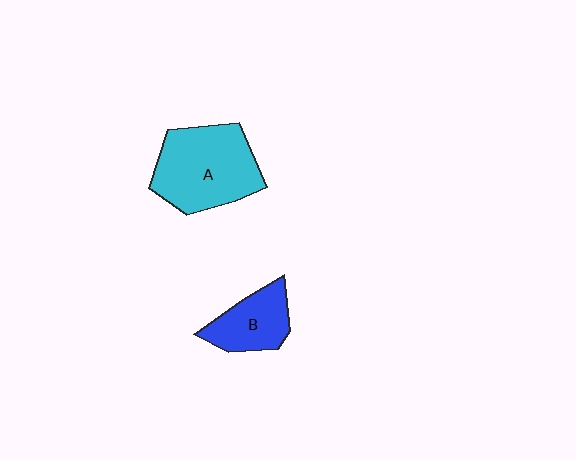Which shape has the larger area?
Shape A (cyan).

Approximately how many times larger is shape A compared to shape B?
Approximately 1.8 times.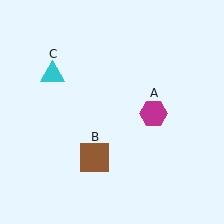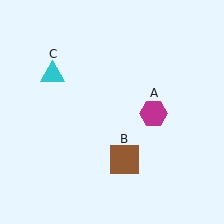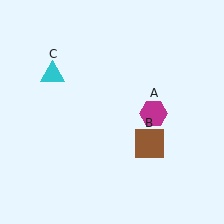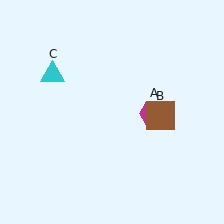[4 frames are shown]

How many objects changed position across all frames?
1 object changed position: brown square (object B).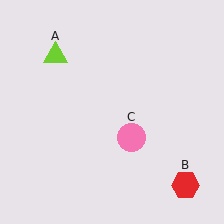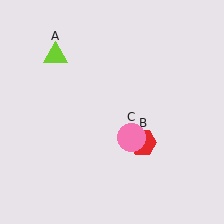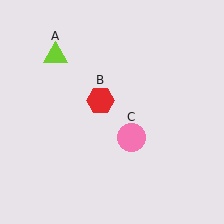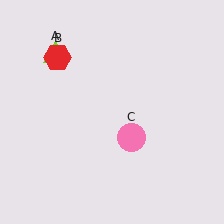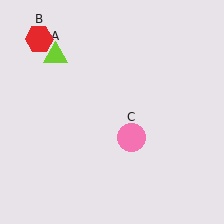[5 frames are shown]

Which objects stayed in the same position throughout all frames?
Lime triangle (object A) and pink circle (object C) remained stationary.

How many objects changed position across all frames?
1 object changed position: red hexagon (object B).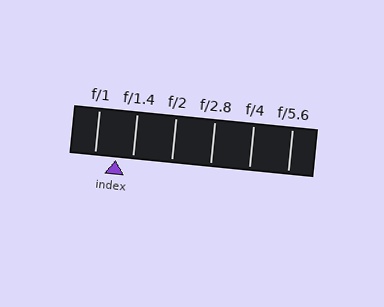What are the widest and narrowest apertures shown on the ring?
The widest aperture shown is f/1 and the narrowest is f/5.6.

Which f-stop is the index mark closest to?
The index mark is closest to f/1.4.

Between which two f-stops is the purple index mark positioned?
The index mark is between f/1 and f/1.4.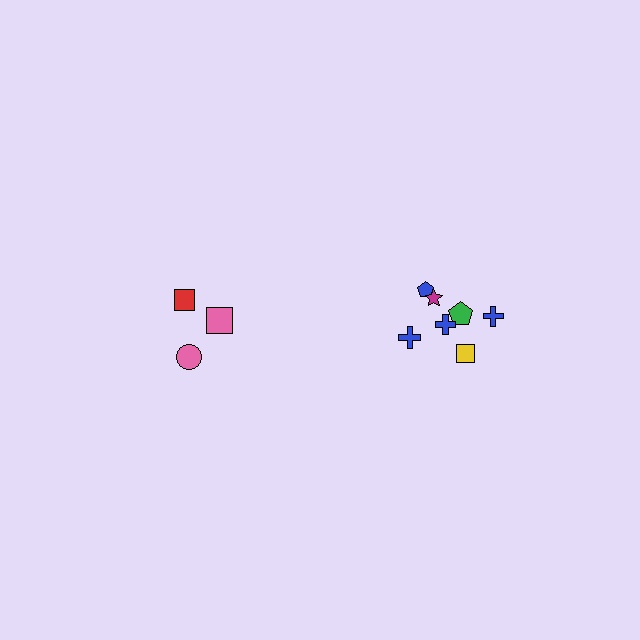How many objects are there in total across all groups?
There are 10 objects.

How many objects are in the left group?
There are 3 objects.